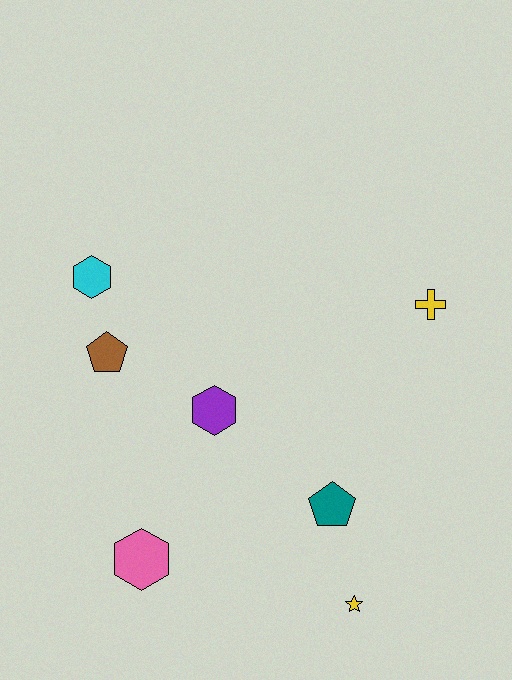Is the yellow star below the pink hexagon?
Yes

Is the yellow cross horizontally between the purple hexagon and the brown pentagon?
No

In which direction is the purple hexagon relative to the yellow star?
The purple hexagon is above the yellow star.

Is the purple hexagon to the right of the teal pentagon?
No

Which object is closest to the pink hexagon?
The purple hexagon is closest to the pink hexagon.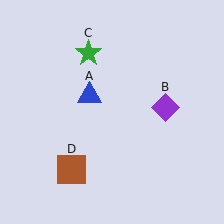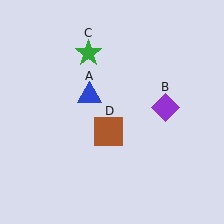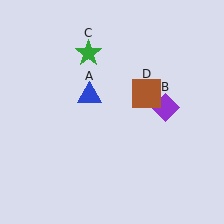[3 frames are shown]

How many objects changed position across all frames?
1 object changed position: brown square (object D).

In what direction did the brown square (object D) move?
The brown square (object D) moved up and to the right.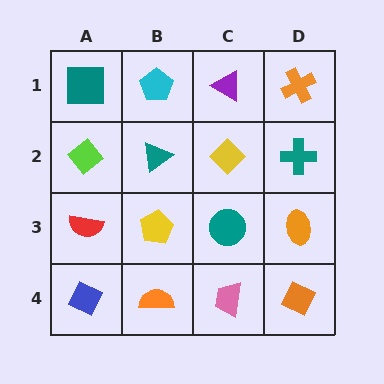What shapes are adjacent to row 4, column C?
A teal circle (row 3, column C), an orange semicircle (row 4, column B), an orange diamond (row 4, column D).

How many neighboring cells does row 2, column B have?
4.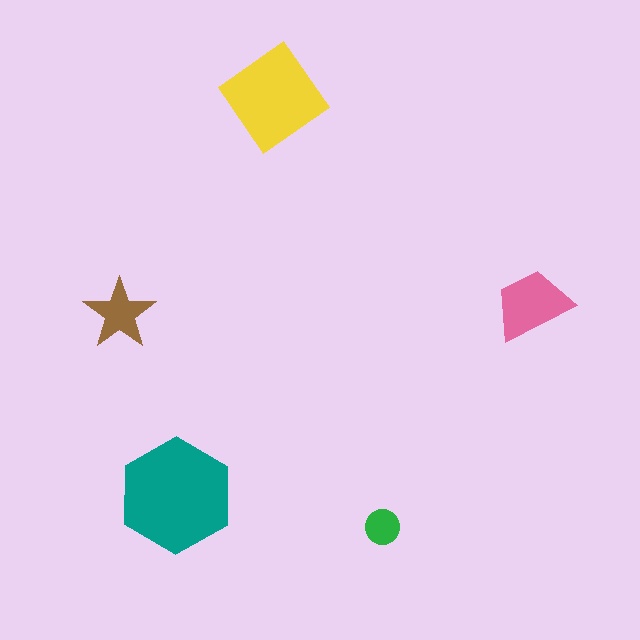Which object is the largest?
The teal hexagon.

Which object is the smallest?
The green circle.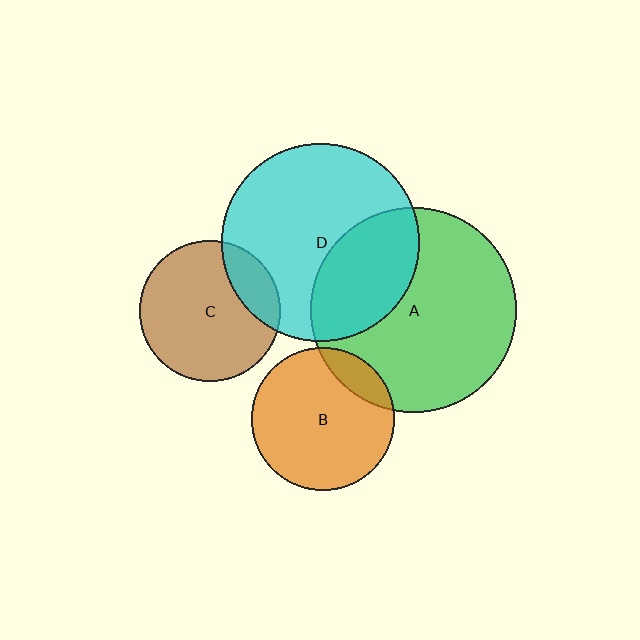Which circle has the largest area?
Circle A (green).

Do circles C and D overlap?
Yes.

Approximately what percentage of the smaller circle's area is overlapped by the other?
Approximately 20%.